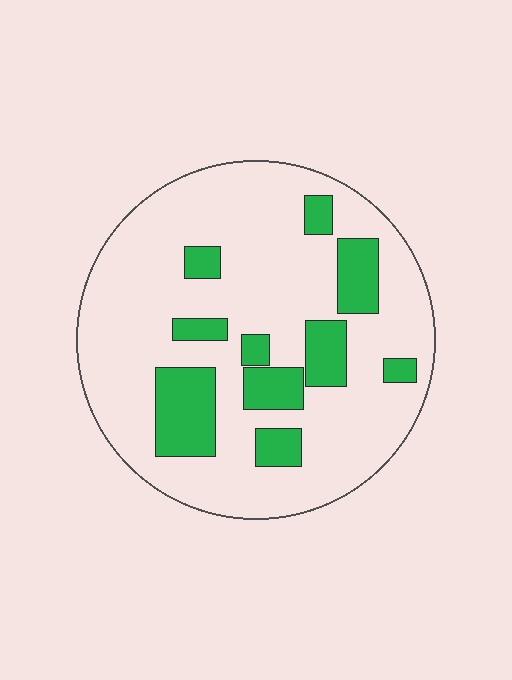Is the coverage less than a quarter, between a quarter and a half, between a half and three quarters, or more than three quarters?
Less than a quarter.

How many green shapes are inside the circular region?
10.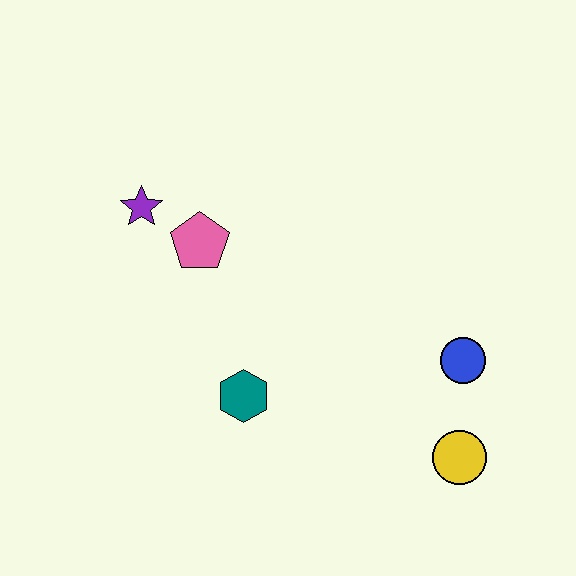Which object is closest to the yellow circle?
The blue circle is closest to the yellow circle.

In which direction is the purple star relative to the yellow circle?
The purple star is to the left of the yellow circle.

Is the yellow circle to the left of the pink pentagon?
No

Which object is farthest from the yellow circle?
The purple star is farthest from the yellow circle.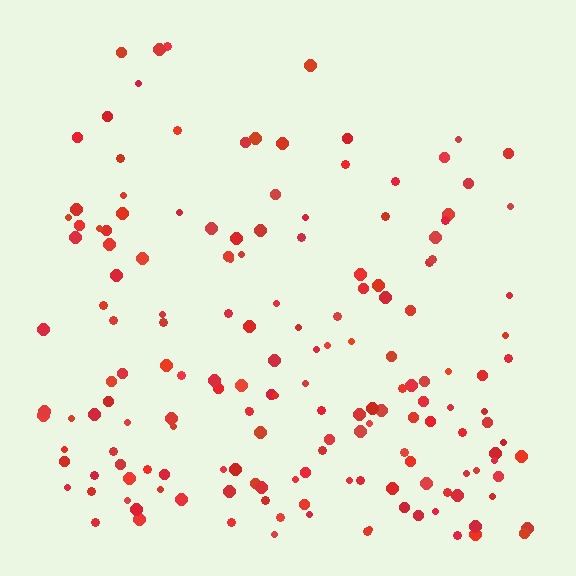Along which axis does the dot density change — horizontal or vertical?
Vertical.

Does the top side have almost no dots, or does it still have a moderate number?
Still a moderate number, just noticeably fewer than the bottom.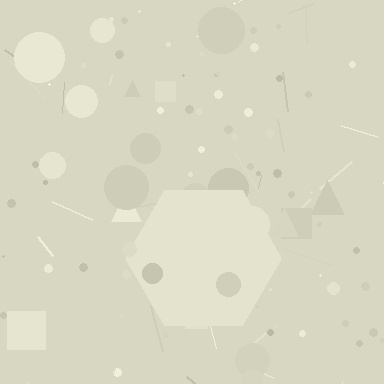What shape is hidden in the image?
A hexagon is hidden in the image.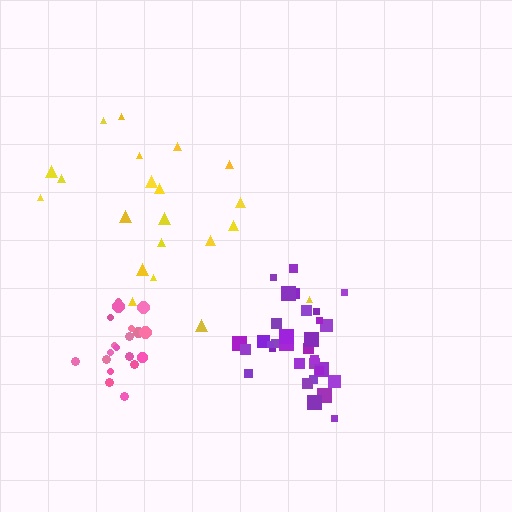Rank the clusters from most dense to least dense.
purple, pink, yellow.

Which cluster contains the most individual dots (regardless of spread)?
Purple (34).